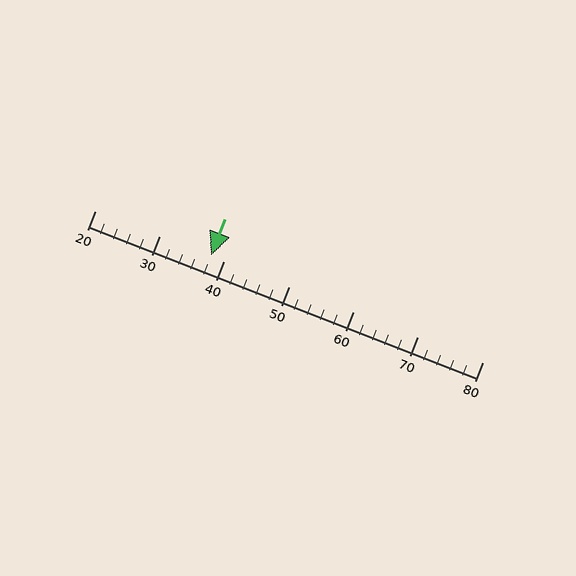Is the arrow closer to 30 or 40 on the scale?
The arrow is closer to 40.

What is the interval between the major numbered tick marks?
The major tick marks are spaced 10 units apart.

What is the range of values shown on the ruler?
The ruler shows values from 20 to 80.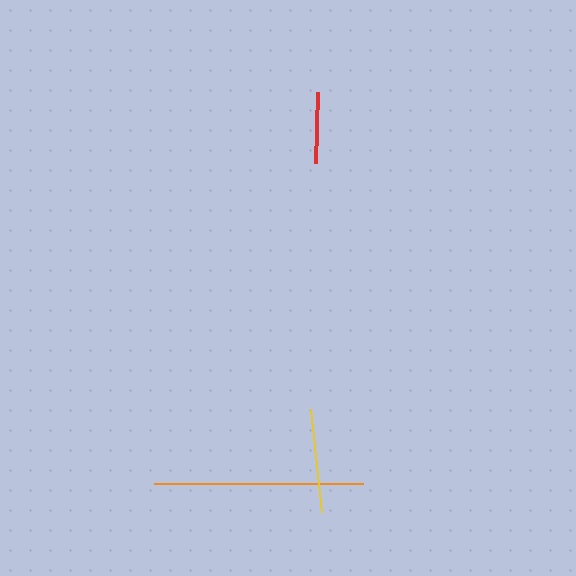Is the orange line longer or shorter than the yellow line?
The orange line is longer than the yellow line.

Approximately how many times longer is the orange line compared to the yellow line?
The orange line is approximately 2.0 times the length of the yellow line.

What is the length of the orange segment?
The orange segment is approximately 209 pixels long.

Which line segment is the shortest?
The red line is the shortest at approximately 71 pixels.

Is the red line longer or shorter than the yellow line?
The yellow line is longer than the red line.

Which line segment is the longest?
The orange line is the longest at approximately 209 pixels.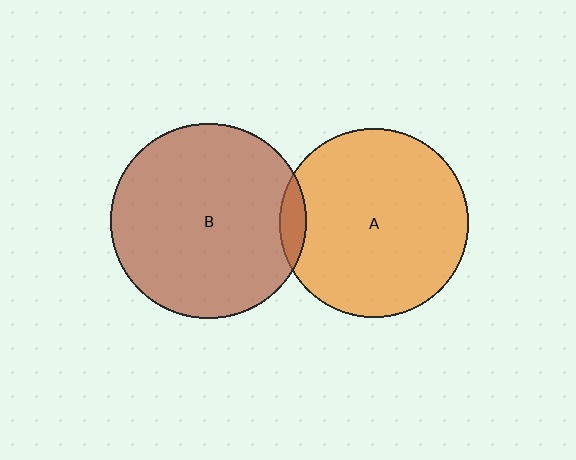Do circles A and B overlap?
Yes.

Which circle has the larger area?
Circle B (brown).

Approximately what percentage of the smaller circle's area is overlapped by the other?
Approximately 5%.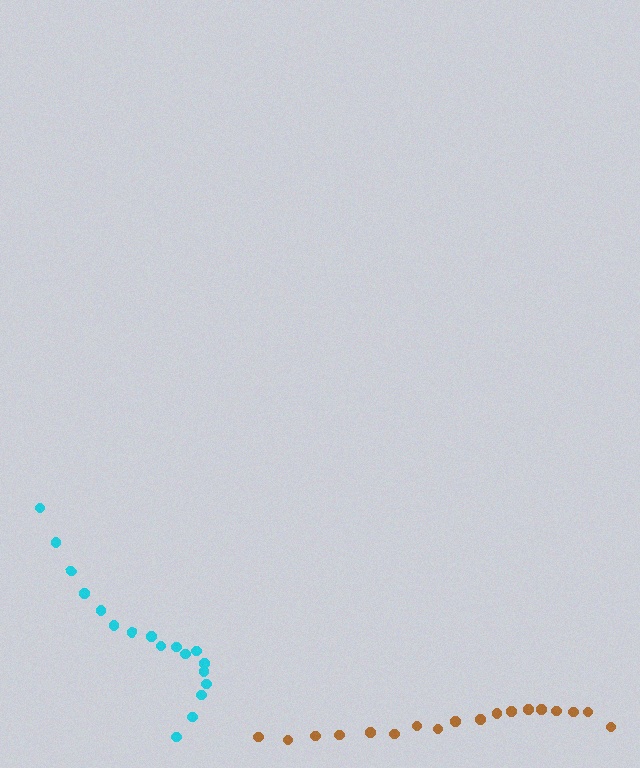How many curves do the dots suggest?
There are 2 distinct paths.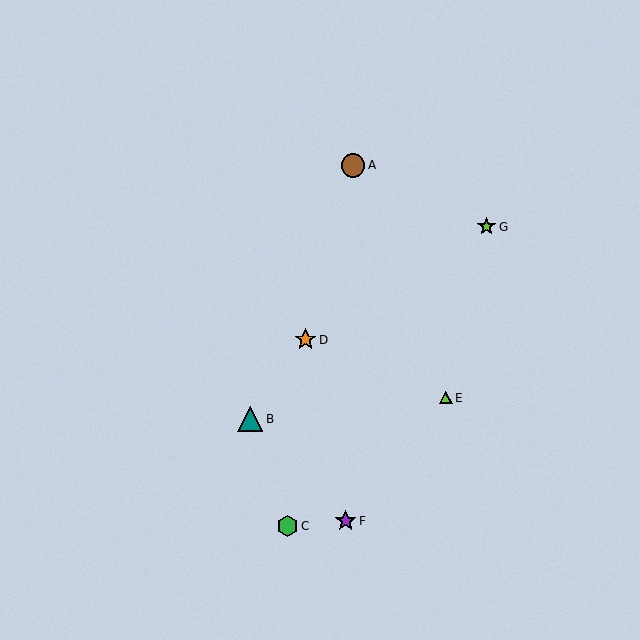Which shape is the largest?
The teal triangle (labeled B) is the largest.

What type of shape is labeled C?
Shape C is a green hexagon.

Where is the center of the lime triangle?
The center of the lime triangle is at (446, 398).